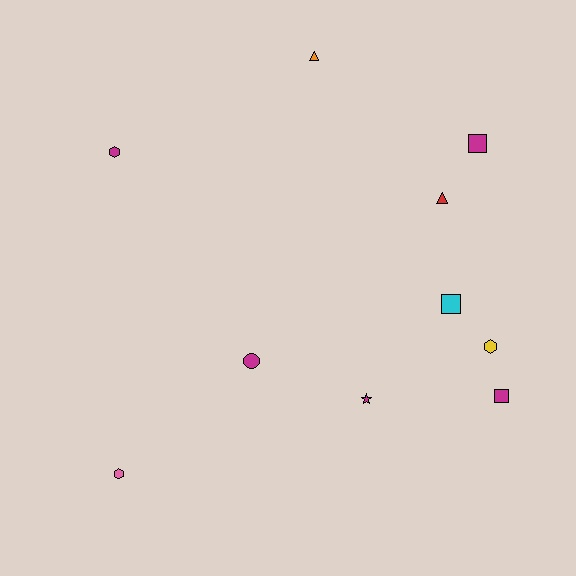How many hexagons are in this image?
There are 3 hexagons.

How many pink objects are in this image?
There is 1 pink object.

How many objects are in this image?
There are 10 objects.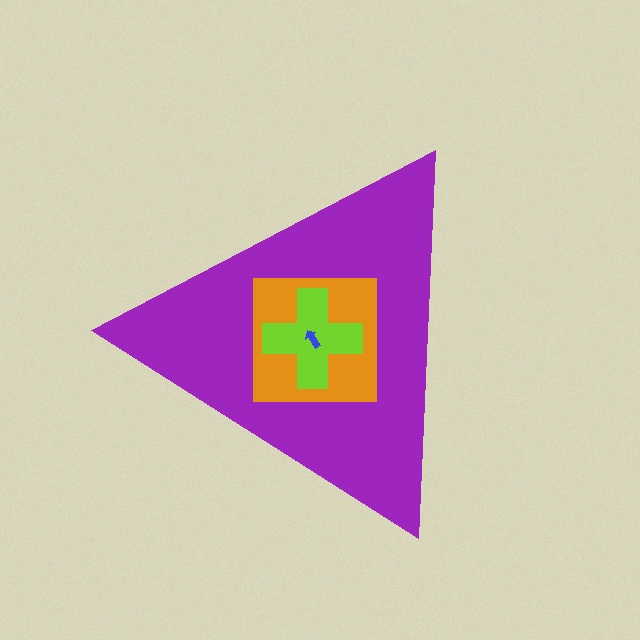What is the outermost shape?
The purple triangle.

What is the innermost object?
The blue arrow.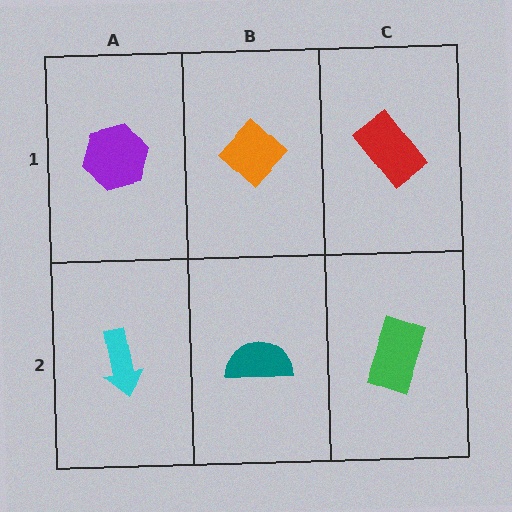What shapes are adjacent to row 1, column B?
A teal semicircle (row 2, column B), a purple hexagon (row 1, column A), a red rectangle (row 1, column C).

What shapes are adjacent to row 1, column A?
A cyan arrow (row 2, column A), an orange diamond (row 1, column B).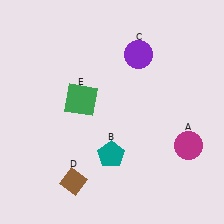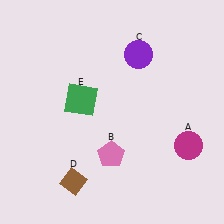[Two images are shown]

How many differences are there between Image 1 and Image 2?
There is 1 difference between the two images.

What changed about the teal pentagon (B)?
In Image 1, B is teal. In Image 2, it changed to pink.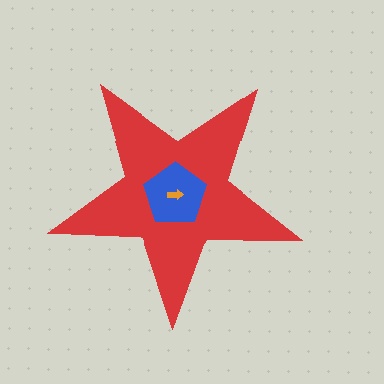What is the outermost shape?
The red star.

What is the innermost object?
The orange arrow.